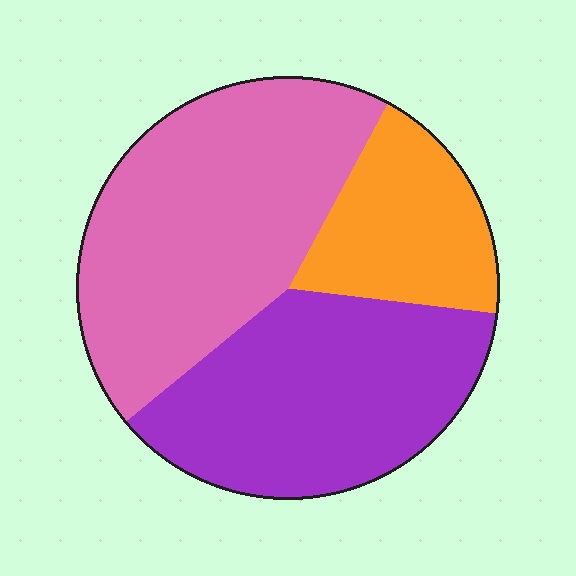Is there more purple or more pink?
Pink.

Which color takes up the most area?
Pink, at roughly 45%.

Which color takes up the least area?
Orange, at roughly 20%.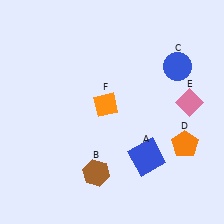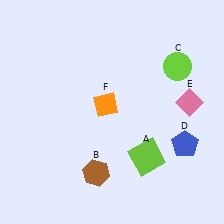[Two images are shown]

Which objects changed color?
A changed from blue to lime. C changed from blue to lime. D changed from orange to blue.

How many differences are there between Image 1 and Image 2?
There are 3 differences between the two images.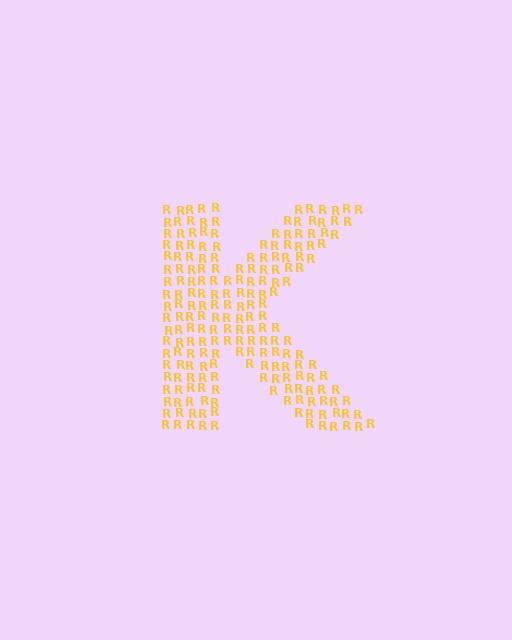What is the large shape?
The large shape is the letter K.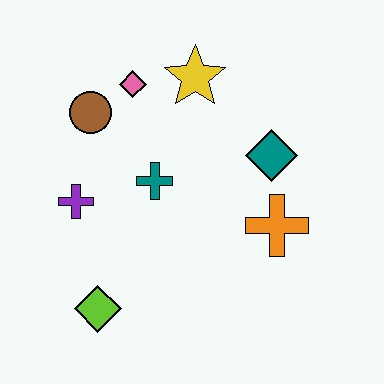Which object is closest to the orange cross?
The teal diamond is closest to the orange cross.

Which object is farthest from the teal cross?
The lime diamond is farthest from the teal cross.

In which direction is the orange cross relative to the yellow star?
The orange cross is below the yellow star.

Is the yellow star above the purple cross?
Yes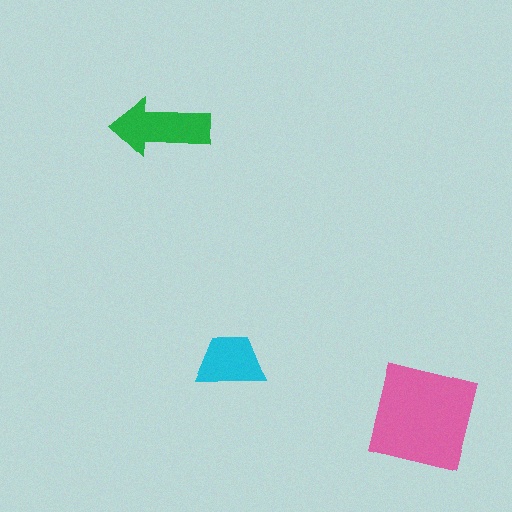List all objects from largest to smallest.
The pink square, the green arrow, the cyan trapezoid.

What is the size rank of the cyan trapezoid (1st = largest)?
3rd.